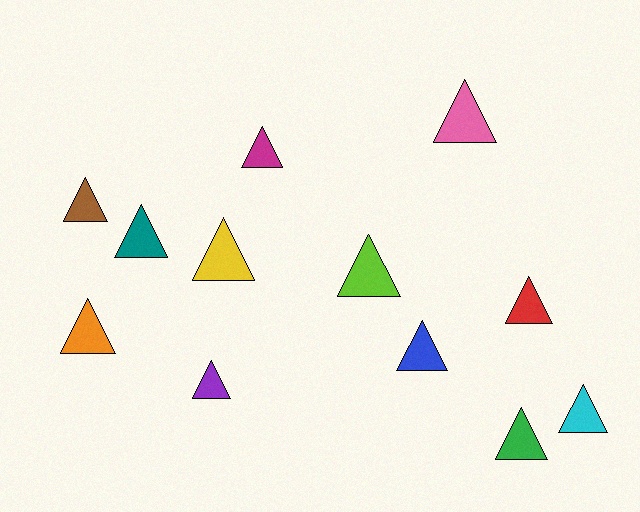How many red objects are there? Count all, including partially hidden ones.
There is 1 red object.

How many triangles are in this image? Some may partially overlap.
There are 12 triangles.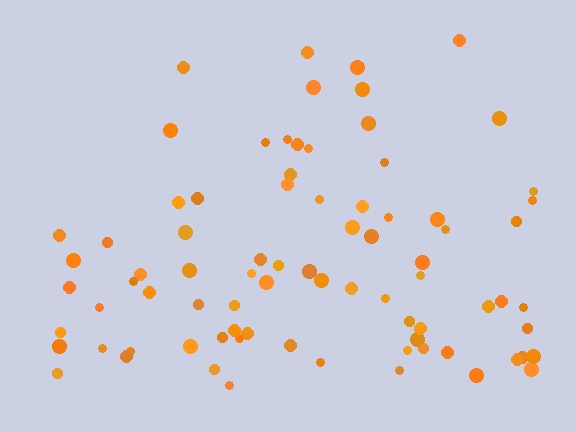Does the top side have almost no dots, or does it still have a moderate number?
Still a moderate number, just noticeably fewer than the bottom.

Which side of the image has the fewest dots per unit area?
The top.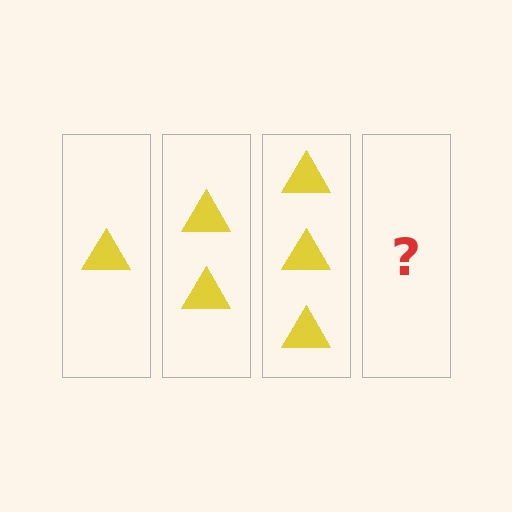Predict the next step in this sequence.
The next step is 4 triangles.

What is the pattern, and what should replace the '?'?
The pattern is that each step adds one more triangle. The '?' should be 4 triangles.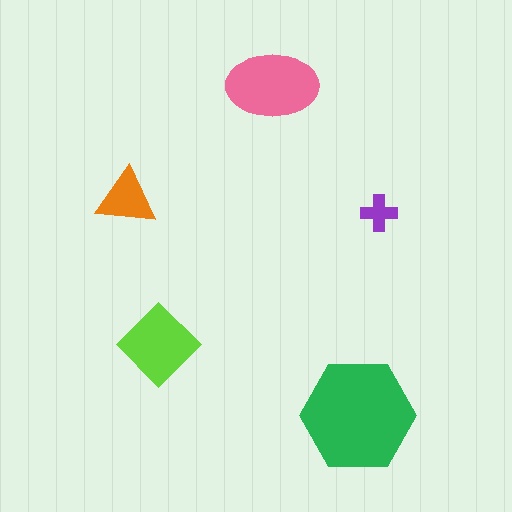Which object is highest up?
The pink ellipse is topmost.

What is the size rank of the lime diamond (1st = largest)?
3rd.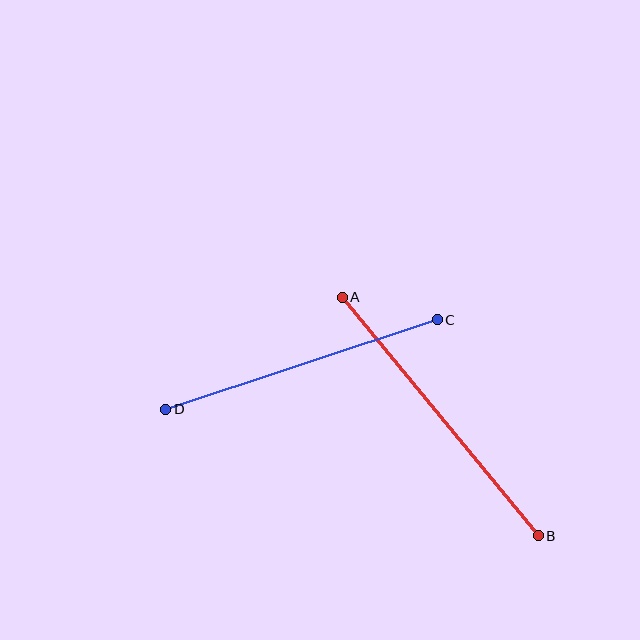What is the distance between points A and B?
The distance is approximately 309 pixels.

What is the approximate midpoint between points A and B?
The midpoint is at approximately (440, 416) pixels.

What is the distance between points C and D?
The distance is approximately 286 pixels.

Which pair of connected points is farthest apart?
Points A and B are farthest apart.